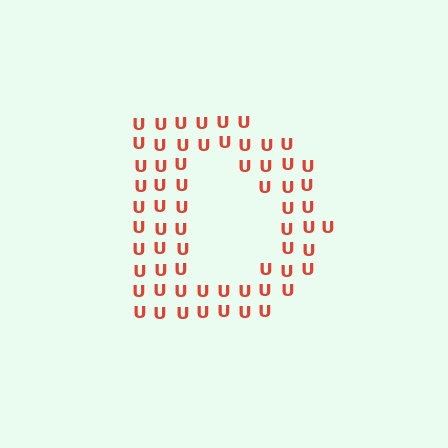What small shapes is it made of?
It is made of small letter U's.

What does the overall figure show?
The overall figure shows the letter D.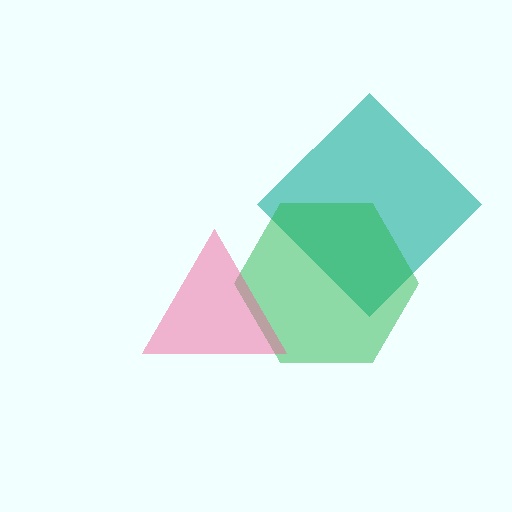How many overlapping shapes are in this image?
There are 3 overlapping shapes in the image.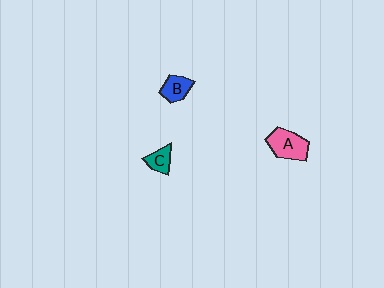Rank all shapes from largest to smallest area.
From largest to smallest: A (pink), B (blue), C (teal).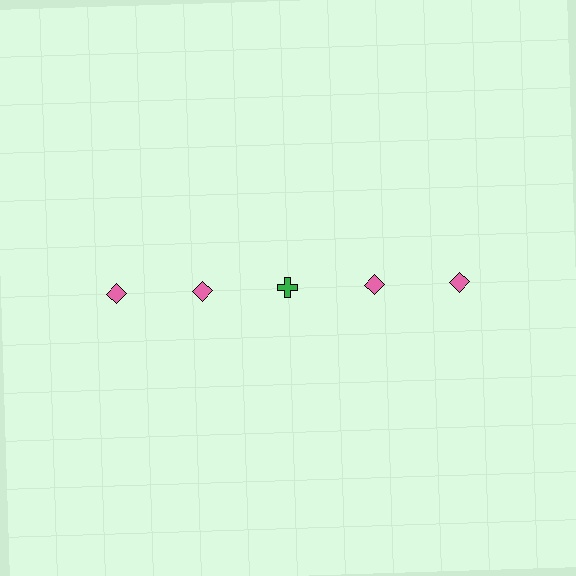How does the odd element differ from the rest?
It differs in both color (green instead of pink) and shape (cross instead of diamond).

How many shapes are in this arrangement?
There are 5 shapes arranged in a grid pattern.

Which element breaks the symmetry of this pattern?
The green cross in the top row, center column breaks the symmetry. All other shapes are pink diamonds.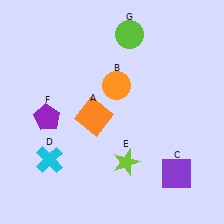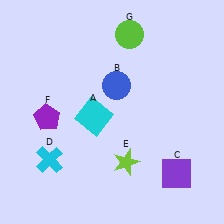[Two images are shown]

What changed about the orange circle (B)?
In Image 1, B is orange. In Image 2, it changed to blue.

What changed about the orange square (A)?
In Image 1, A is orange. In Image 2, it changed to cyan.